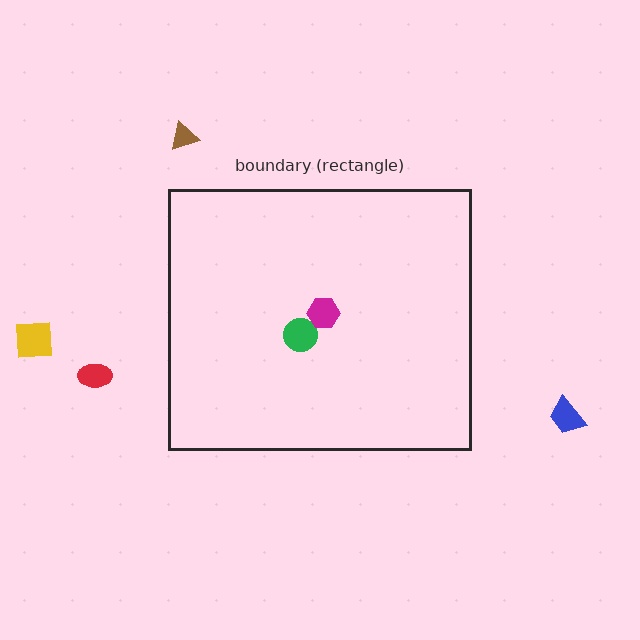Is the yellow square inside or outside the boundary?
Outside.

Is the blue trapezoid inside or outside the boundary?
Outside.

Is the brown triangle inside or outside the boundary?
Outside.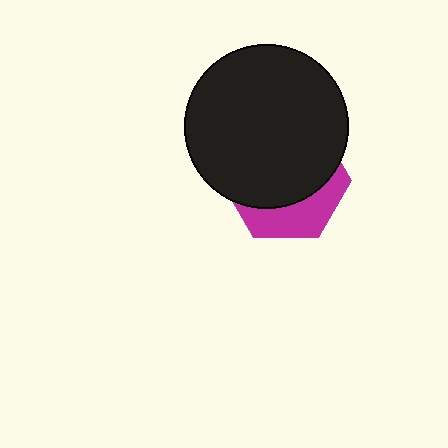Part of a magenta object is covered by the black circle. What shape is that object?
It is a hexagon.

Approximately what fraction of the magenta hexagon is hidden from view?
Roughly 68% of the magenta hexagon is hidden behind the black circle.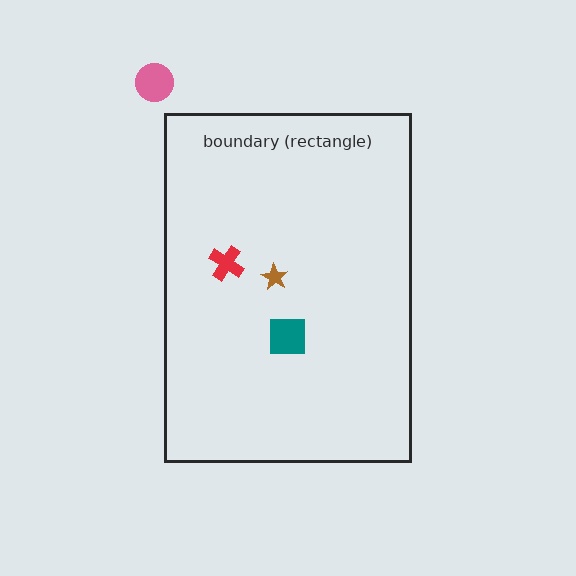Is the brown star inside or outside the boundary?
Inside.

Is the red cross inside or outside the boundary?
Inside.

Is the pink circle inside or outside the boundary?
Outside.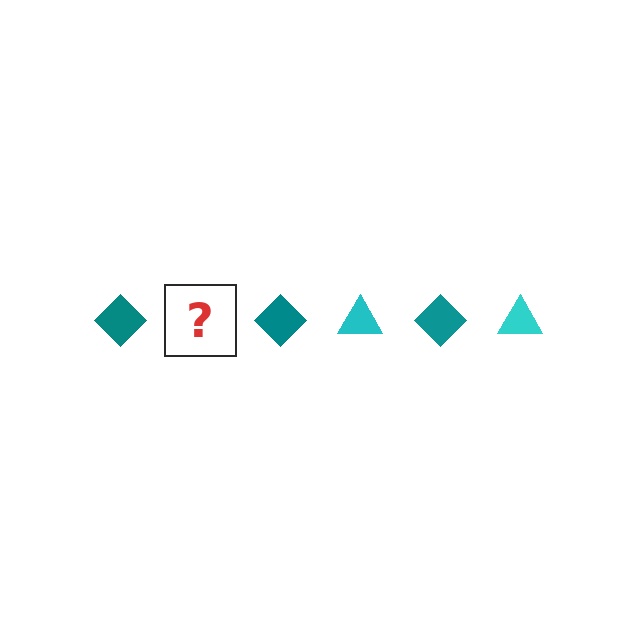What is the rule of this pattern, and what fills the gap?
The rule is that the pattern alternates between teal diamond and cyan triangle. The gap should be filled with a cyan triangle.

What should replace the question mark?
The question mark should be replaced with a cyan triangle.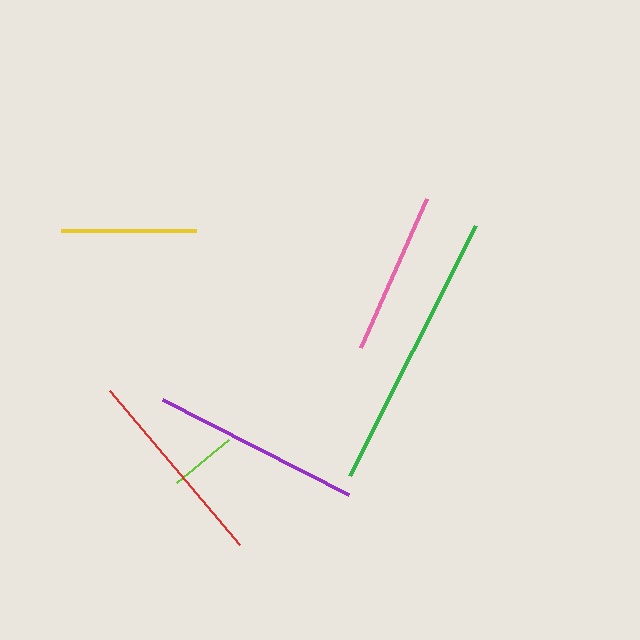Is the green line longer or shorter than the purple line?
The green line is longer than the purple line.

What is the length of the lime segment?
The lime segment is approximately 67 pixels long.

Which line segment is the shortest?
The lime line is the shortest at approximately 67 pixels.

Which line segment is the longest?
The green line is the longest at approximately 280 pixels.